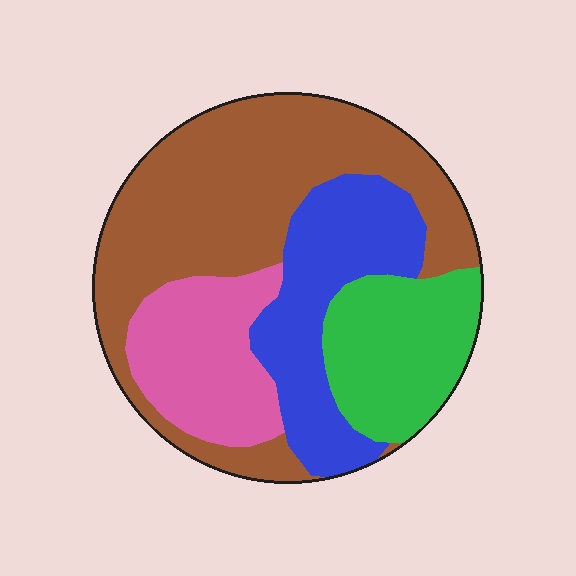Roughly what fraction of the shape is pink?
Pink covers 17% of the shape.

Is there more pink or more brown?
Brown.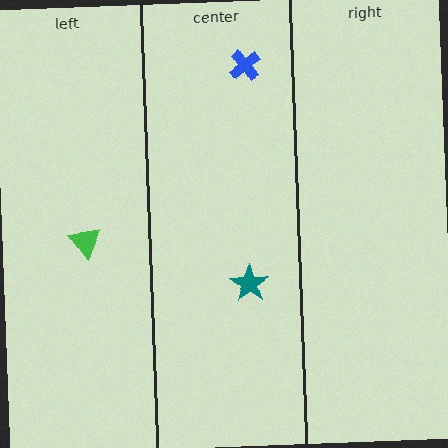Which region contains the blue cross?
The center region.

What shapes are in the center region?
The teal star, the blue cross.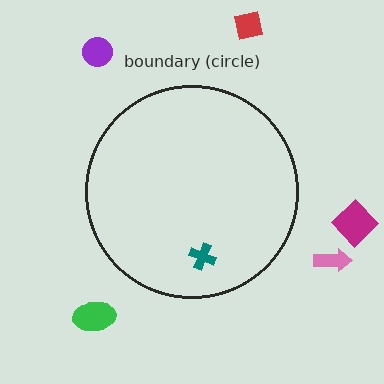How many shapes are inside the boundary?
1 inside, 5 outside.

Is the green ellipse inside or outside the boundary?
Outside.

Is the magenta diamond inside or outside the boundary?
Outside.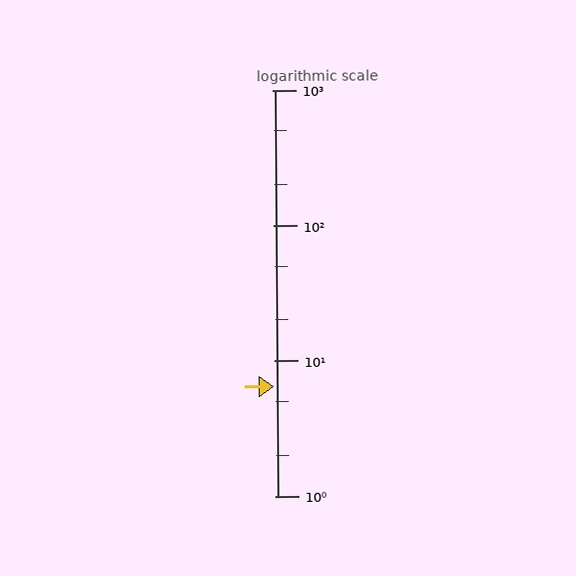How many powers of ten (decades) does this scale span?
The scale spans 3 decades, from 1 to 1000.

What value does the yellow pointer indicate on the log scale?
The pointer indicates approximately 6.4.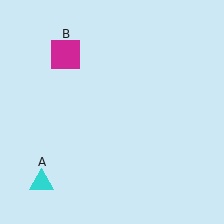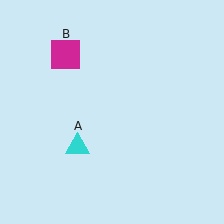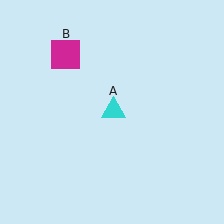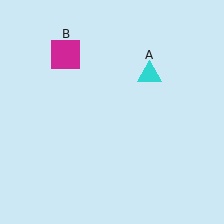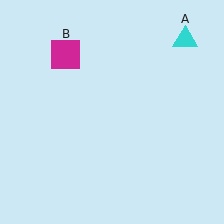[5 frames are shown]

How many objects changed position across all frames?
1 object changed position: cyan triangle (object A).